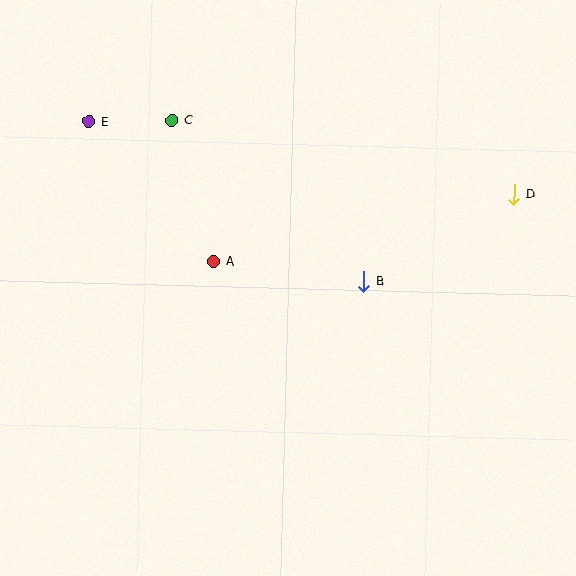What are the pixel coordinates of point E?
Point E is at (89, 121).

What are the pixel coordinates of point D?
Point D is at (514, 194).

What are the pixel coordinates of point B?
Point B is at (364, 281).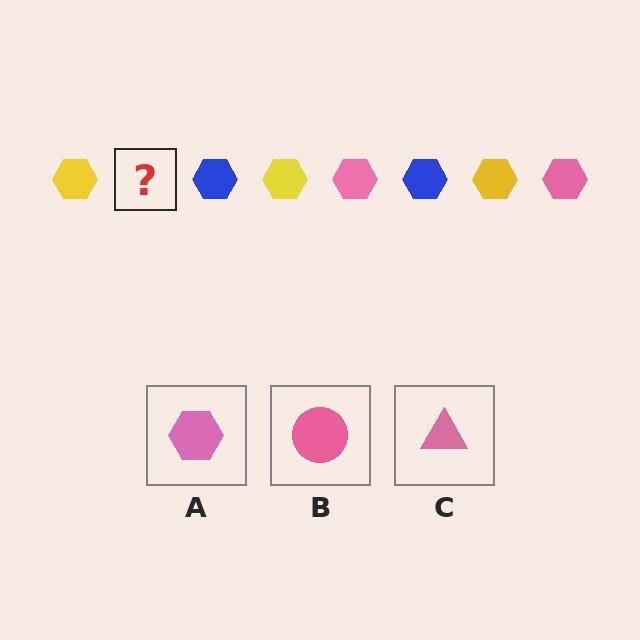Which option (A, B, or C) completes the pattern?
A.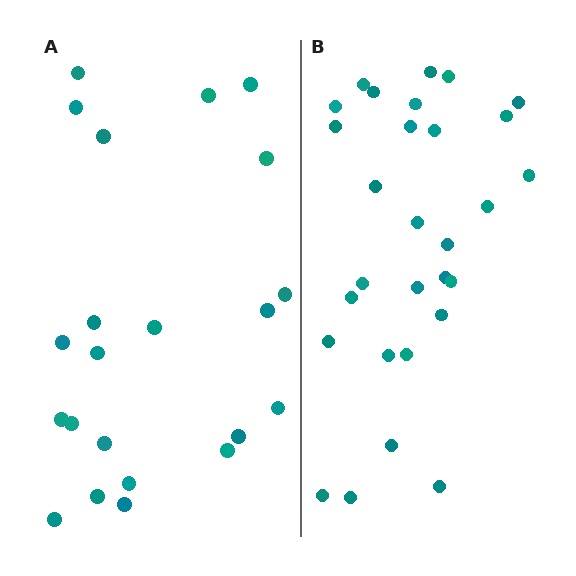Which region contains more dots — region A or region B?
Region B (the right region) has more dots.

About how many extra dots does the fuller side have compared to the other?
Region B has roughly 8 or so more dots than region A.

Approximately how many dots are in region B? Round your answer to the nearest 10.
About 30 dots. (The exact count is 29, which rounds to 30.)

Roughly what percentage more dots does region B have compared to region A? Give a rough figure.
About 30% more.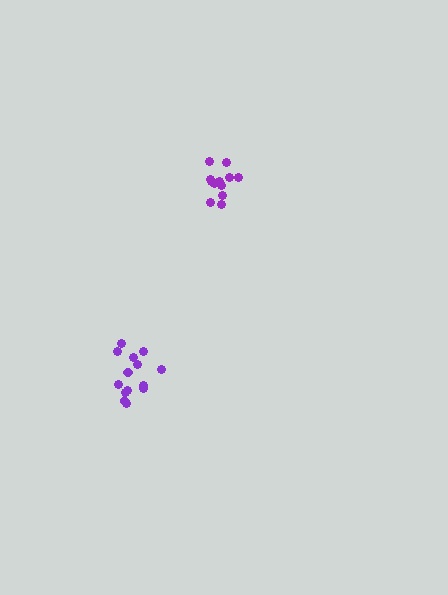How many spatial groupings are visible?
There are 2 spatial groupings.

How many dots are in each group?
Group 1: 14 dots, Group 2: 12 dots (26 total).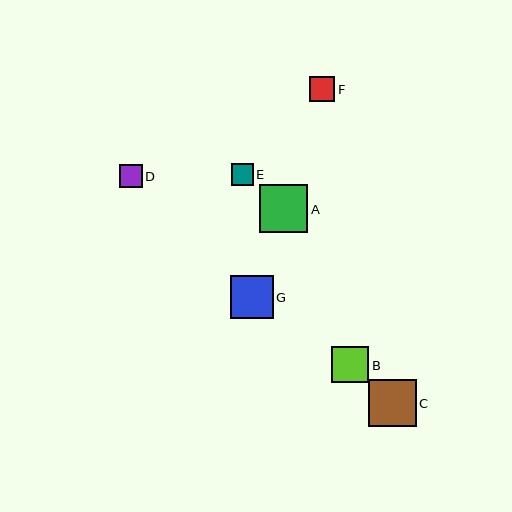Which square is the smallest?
Square E is the smallest with a size of approximately 21 pixels.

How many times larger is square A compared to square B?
Square A is approximately 1.3 times the size of square B.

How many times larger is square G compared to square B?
Square G is approximately 1.2 times the size of square B.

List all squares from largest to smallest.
From largest to smallest: A, C, G, B, F, D, E.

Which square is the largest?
Square A is the largest with a size of approximately 48 pixels.